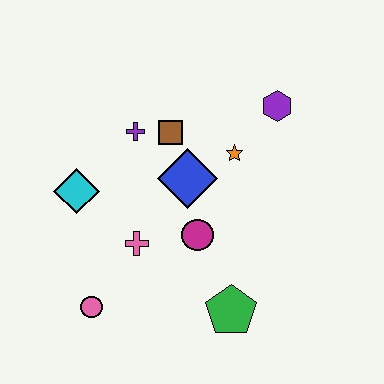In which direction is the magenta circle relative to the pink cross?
The magenta circle is to the right of the pink cross.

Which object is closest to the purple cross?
The brown square is closest to the purple cross.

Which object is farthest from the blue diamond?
The pink circle is farthest from the blue diamond.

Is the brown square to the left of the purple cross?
No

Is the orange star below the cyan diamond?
No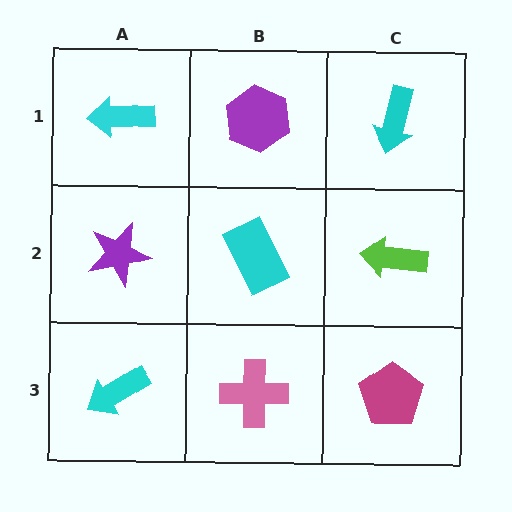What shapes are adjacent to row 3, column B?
A cyan rectangle (row 2, column B), a cyan arrow (row 3, column A), a magenta pentagon (row 3, column C).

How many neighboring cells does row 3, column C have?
2.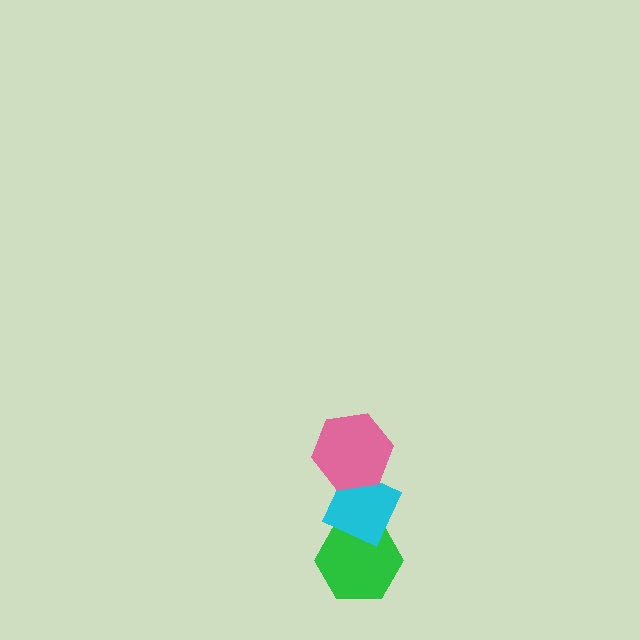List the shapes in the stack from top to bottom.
From top to bottom: the pink hexagon, the cyan diamond, the green hexagon.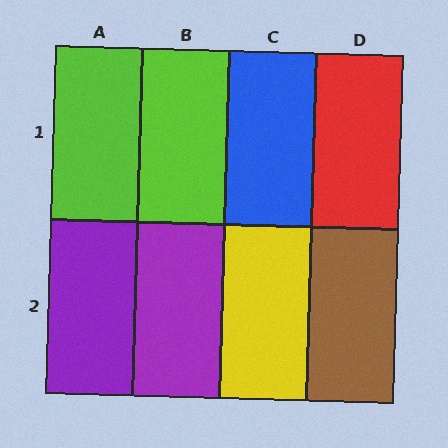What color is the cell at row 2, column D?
Brown.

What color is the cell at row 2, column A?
Purple.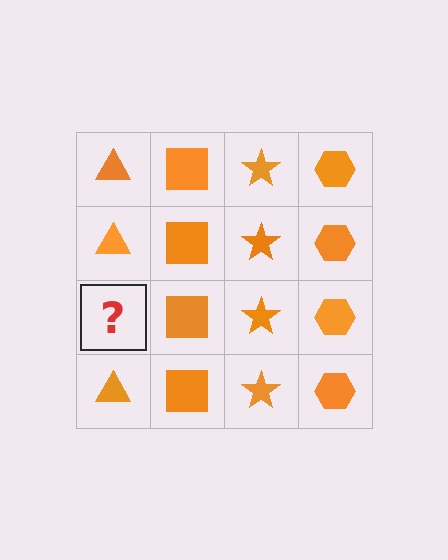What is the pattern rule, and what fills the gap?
The rule is that each column has a consistent shape. The gap should be filled with an orange triangle.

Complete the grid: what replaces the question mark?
The question mark should be replaced with an orange triangle.